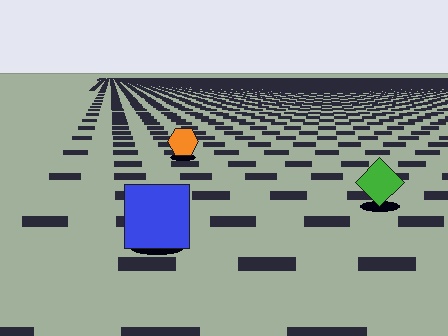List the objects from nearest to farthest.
From nearest to farthest: the blue square, the green diamond, the orange hexagon.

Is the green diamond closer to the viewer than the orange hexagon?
Yes. The green diamond is closer — you can tell from the texture gradient: the ground texture is coarser near it.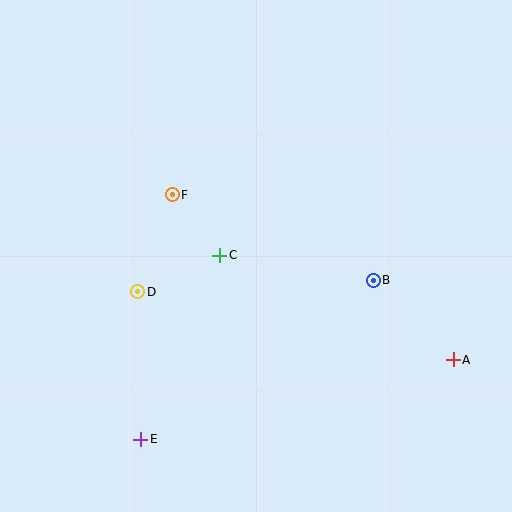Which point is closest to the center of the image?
Point C at (220, 255) is closest to the center.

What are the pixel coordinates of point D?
Point D is at (138, 292).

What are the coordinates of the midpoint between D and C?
The midpoint between D and C is at (179, 274).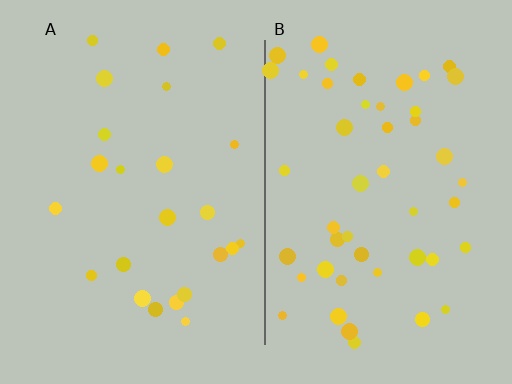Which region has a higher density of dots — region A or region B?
B (the right).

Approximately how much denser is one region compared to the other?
Approximately 2.0× — region B over region A.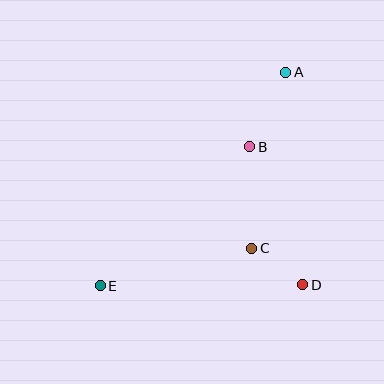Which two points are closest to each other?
Points C and D are closest to each other.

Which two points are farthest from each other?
Points A and E are farthest from each other.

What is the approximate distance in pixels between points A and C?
The distance between A and C is approximately 180 pixels.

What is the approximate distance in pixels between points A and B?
The distance between A and B is approximately 83 pixels.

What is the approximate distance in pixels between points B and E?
The distance between B and E is approximately 204 pixels.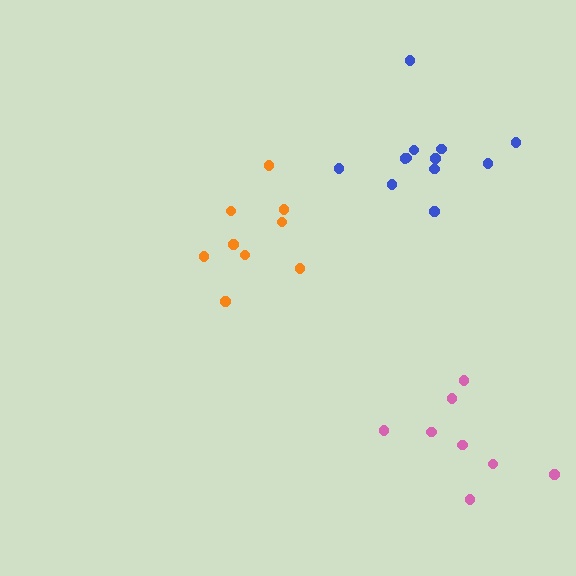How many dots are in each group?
Group 1: 9 dots, Group 2: 12 dots, Group 3: 8 dots (29 total).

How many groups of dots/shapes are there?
There are 3 groups.